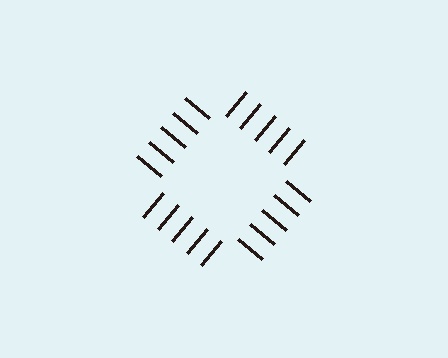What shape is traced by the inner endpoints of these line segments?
An illusory square — the line segments terminate on its edges but no continuous stroke is drawn.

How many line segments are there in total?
20 — 5 along each of the 4 edges.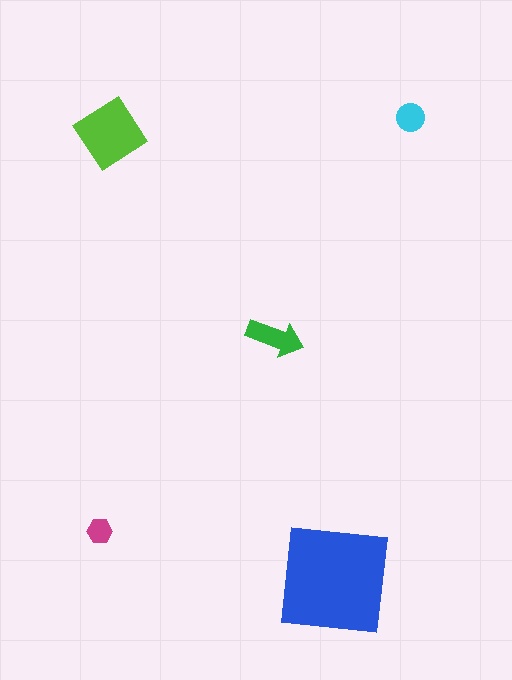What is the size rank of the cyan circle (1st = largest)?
4th.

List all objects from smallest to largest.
The magenta hexagon, the cyan circle, the green arrow, the lime diamond, the blue square.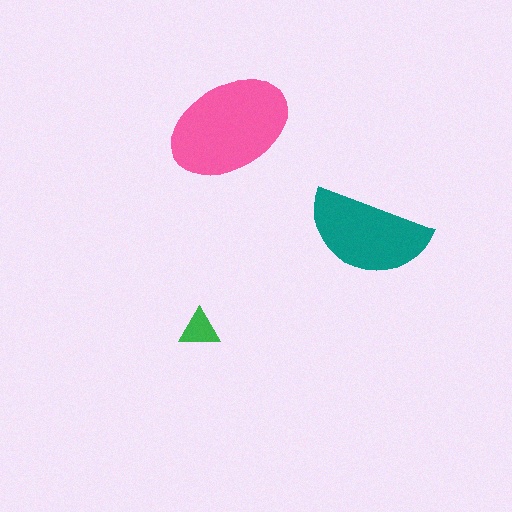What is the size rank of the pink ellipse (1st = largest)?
1st.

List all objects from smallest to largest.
The green triangle, the teal semicircle, the pink ellipse.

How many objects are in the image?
There are 3 objects in the image.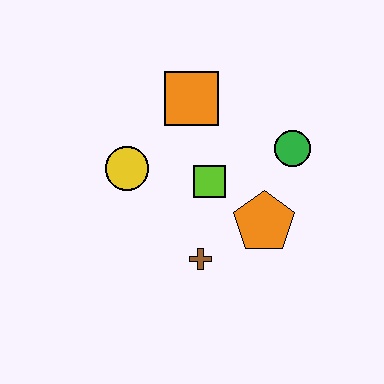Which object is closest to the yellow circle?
The lime square is closest to the yellow circle.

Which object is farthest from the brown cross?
The orange square is farthest from the brown cross.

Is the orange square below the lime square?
No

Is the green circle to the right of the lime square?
Yes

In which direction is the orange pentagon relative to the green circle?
The orange pentagon is below the green circle.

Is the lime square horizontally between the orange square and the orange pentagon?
Yes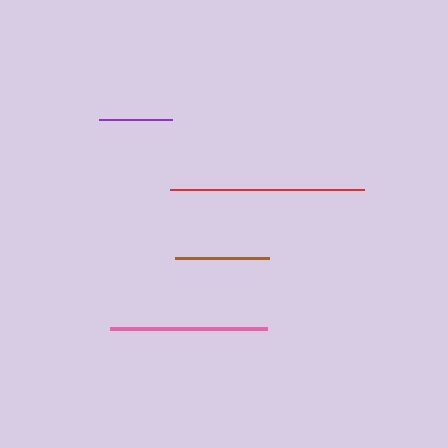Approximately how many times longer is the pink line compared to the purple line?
The pink line is approximately 2.2 times the length of the purple line.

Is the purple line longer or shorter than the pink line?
The pink line is longer than the purple line.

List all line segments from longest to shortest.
From longest to shortest: red, pink, brown, purple.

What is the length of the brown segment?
The brown segment is approximately 94 pixels long.